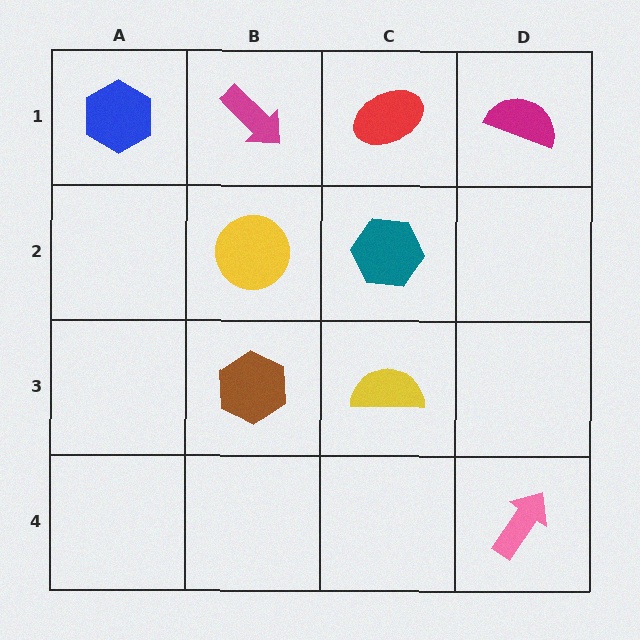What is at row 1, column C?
A red ellipse.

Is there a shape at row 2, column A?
No, that cell is empty.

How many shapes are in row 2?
2 shapes.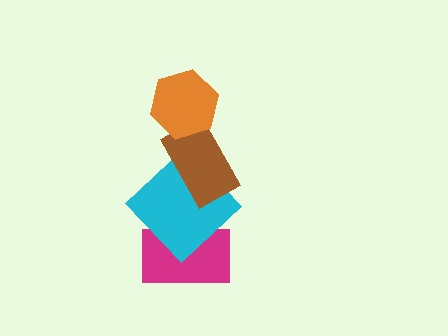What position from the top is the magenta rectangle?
The magenta rectangle is 4th from the top.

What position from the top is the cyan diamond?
The cyan diamond is 3rd from the top.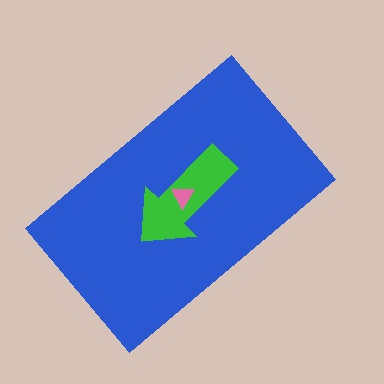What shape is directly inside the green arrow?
The pink triangle.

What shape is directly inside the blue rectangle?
The green arrow.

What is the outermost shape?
The blue rectangle.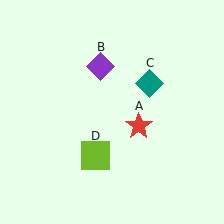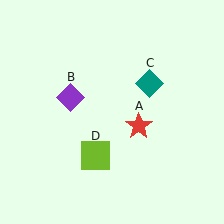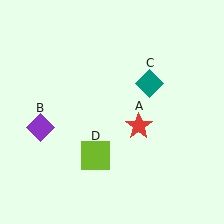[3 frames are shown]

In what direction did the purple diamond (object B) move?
The purple diamond (object B) moved down and to the left.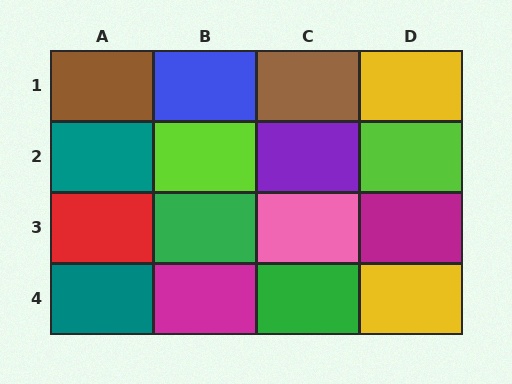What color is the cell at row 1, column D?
Yellow.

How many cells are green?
2 cells are green.